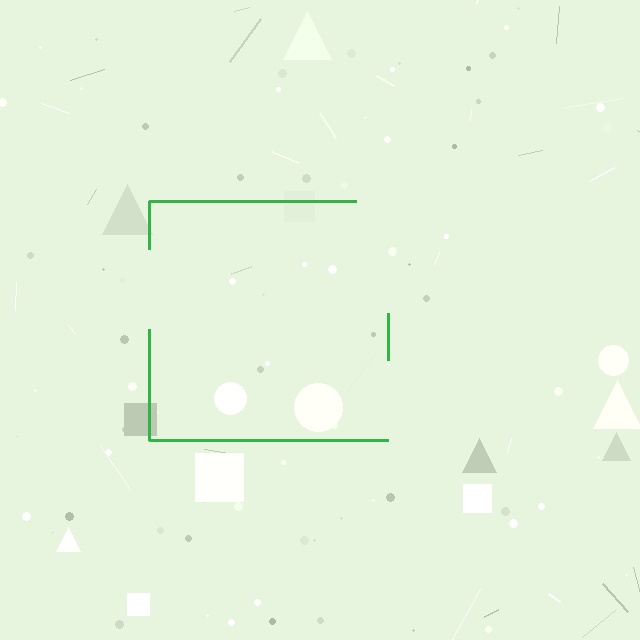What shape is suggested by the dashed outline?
The dashed outline suggests a square.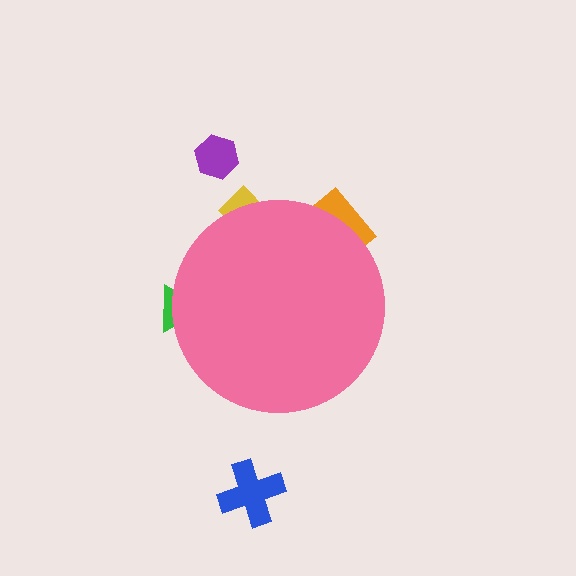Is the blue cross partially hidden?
No, the blue cross is fully visible.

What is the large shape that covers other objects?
A pink circle.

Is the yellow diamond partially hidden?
Yes, the yellow diamond is partially hidden behind the pink circle.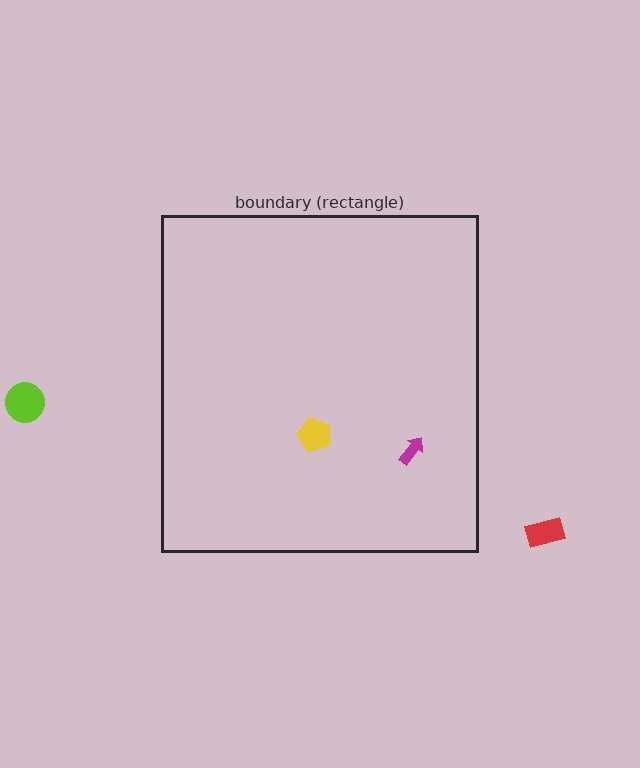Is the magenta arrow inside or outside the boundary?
Inside.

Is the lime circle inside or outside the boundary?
Outside.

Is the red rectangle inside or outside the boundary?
Outside.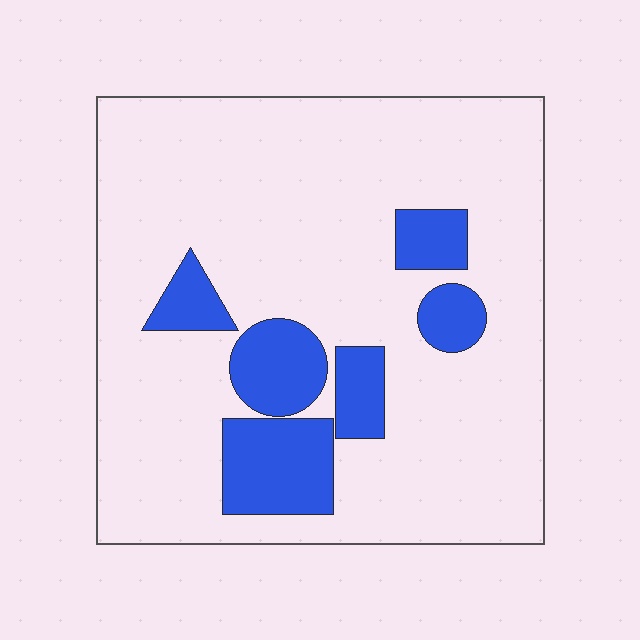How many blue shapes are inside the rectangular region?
6.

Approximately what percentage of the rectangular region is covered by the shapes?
Approximately 20%.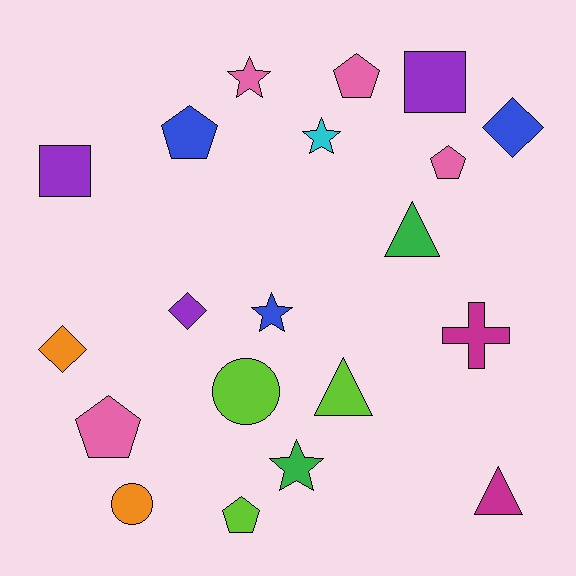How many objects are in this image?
There are 20 objects.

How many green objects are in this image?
There are 2 green objects.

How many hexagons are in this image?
There are no hexagons.